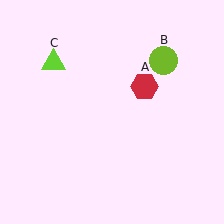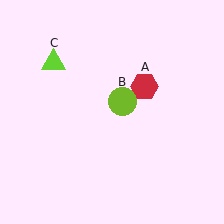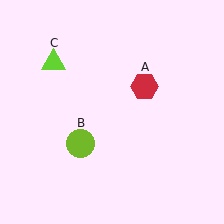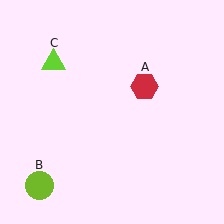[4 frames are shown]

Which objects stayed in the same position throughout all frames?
Red hexagon (object A) and lime triangle (object C) remained stationary.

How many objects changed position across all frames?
1 object changed position: lime circle (object B).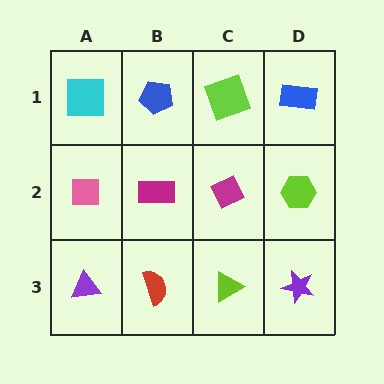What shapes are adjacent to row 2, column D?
A blue rectangle (row 1, column D), a purple star (row 3, column D), a magenta diamond (row 2, column C).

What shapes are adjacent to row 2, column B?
A blue pentagon (row 1, column B), a red semicircle (row 3, column B), a pink square (row 2, column A), a magenta diamond (row 2, column C).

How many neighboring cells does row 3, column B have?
3.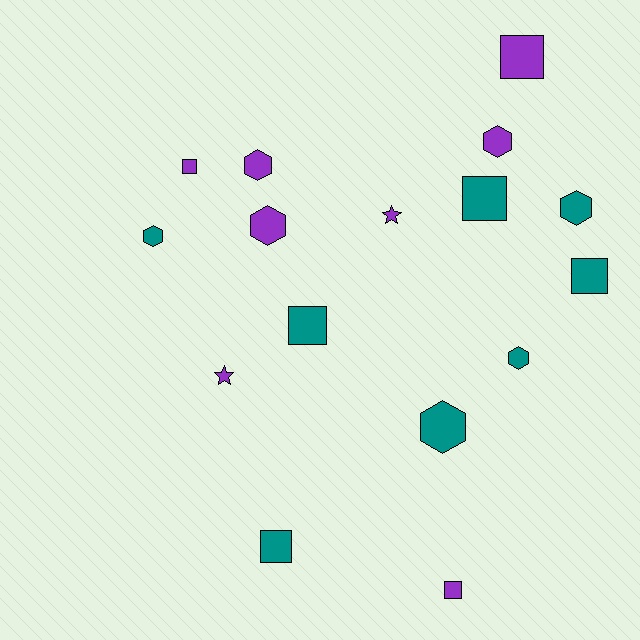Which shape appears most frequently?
Square, with 7 objects.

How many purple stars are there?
There are 2 purple stars.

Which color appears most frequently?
Purple, with 8 objects.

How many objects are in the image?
There are 16 objects.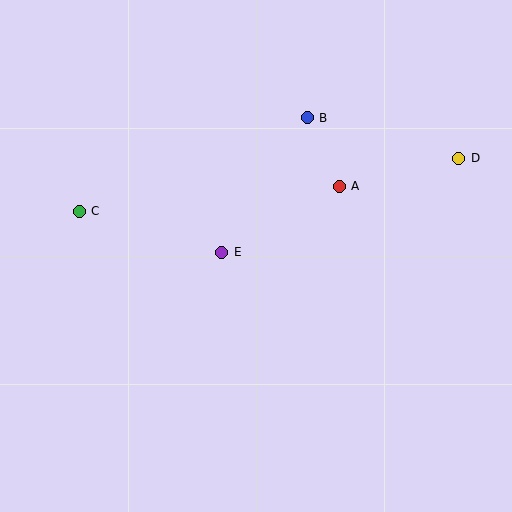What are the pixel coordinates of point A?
Point A is at (339, 186).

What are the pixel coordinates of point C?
Point C is at (79, 211).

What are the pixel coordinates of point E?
Point E is at (222, 252).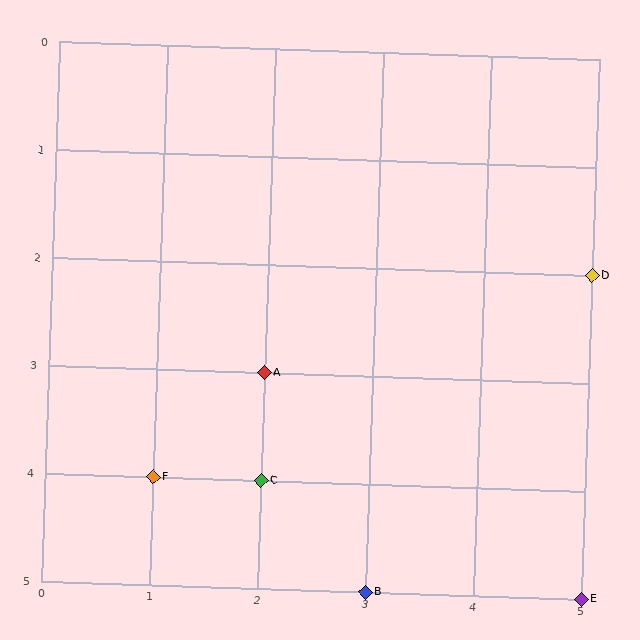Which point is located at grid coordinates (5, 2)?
Point D is at (5, 2).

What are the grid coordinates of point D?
Point D is at grid coordinates (5, 2).